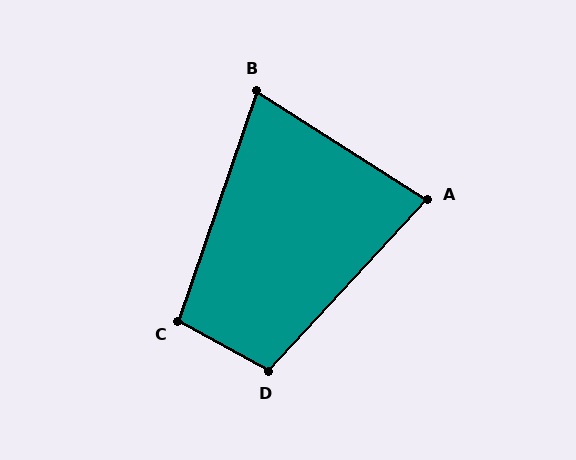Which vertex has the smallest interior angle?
B, at approximately 76 degrees.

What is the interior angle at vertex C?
Approximately 100 degrees (obtuse).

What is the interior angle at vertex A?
Approximately 80 degrees (acute).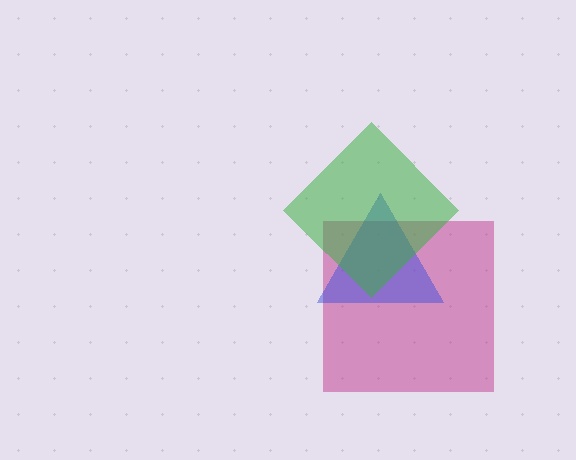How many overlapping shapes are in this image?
There are 3 overlapping shapes in the image.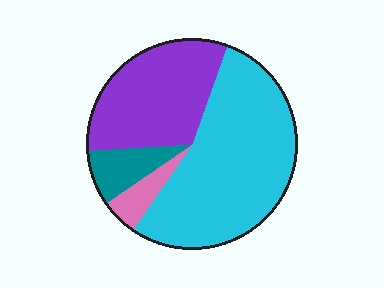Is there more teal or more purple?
Purple.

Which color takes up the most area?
Cyan, at roughly 55%.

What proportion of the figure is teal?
Teal covers roughly 10% of the figure.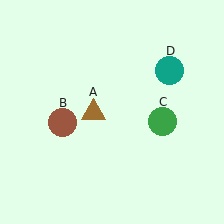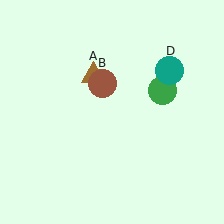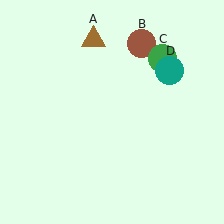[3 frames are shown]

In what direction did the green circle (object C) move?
The green circle (object C) moved up.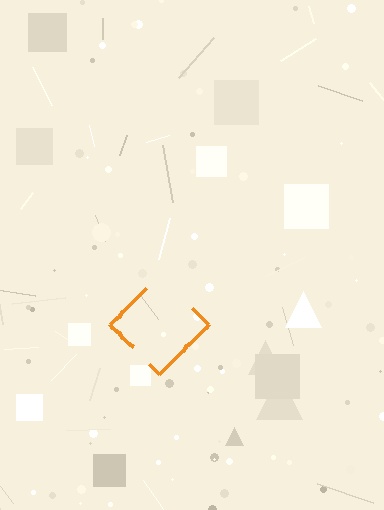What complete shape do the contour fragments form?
The contour fragments form a diamond.